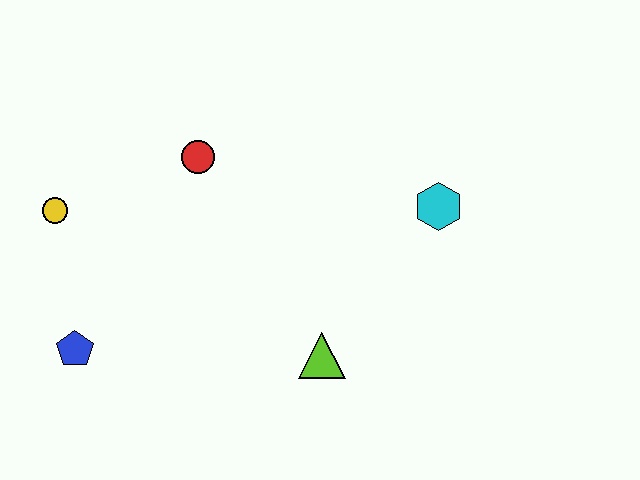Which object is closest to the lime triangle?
The cyan hexagon is closest to the lime triangle.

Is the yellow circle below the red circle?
Yes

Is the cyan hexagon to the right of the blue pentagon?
Yes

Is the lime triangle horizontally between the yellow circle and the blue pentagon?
No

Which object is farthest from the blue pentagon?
The cyan hexagon is farthest from the blue pentagon.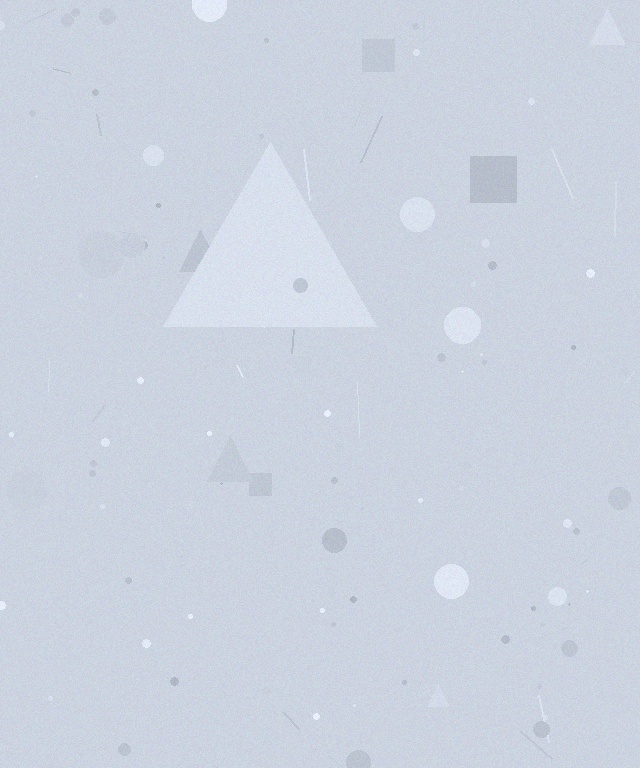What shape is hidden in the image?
A triangle is hidden in the image.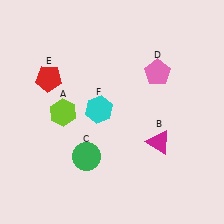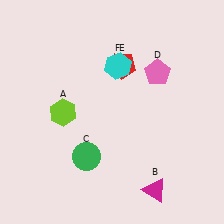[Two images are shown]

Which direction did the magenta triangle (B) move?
The magenta triangle (B) moved down.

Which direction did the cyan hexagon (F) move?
The cyan hexagon (F) moved up.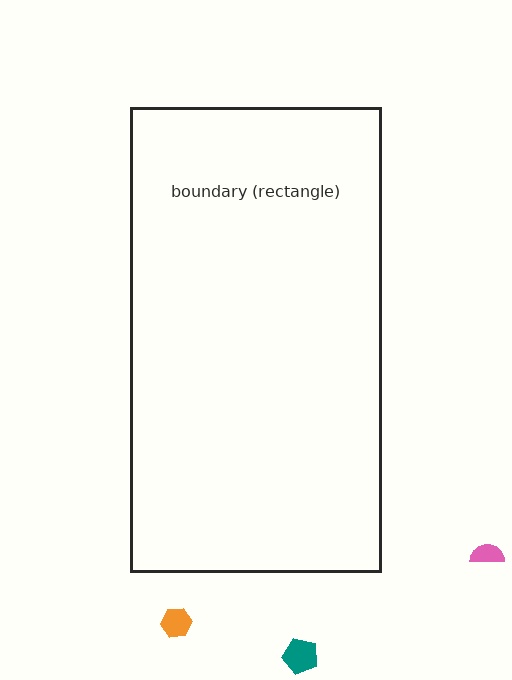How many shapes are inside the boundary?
0 inside, 3 outside.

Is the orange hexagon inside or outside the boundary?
Outside.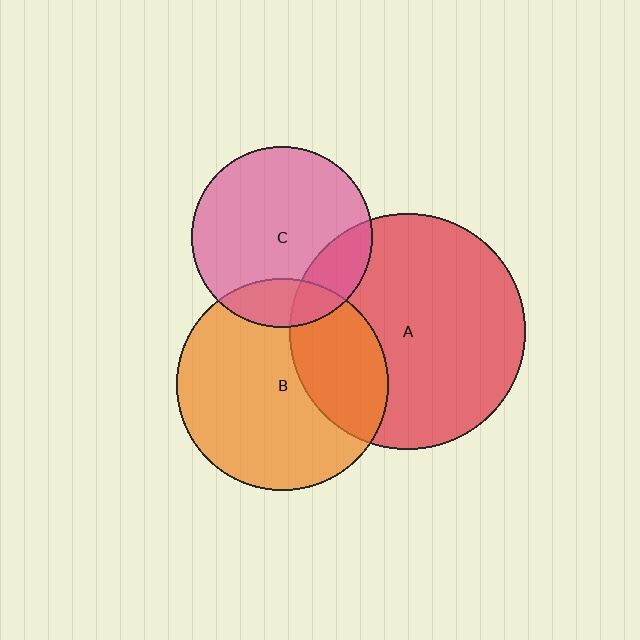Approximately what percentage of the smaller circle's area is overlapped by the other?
Approximately 15%.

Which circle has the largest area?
Circle A (red).